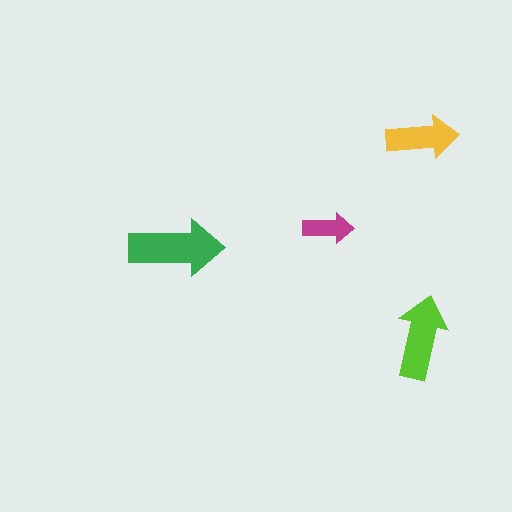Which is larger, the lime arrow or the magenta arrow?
The lime one.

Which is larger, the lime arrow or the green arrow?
The green one.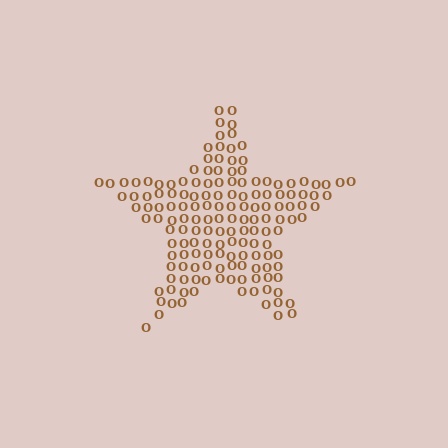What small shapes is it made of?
It is made of small letter O's.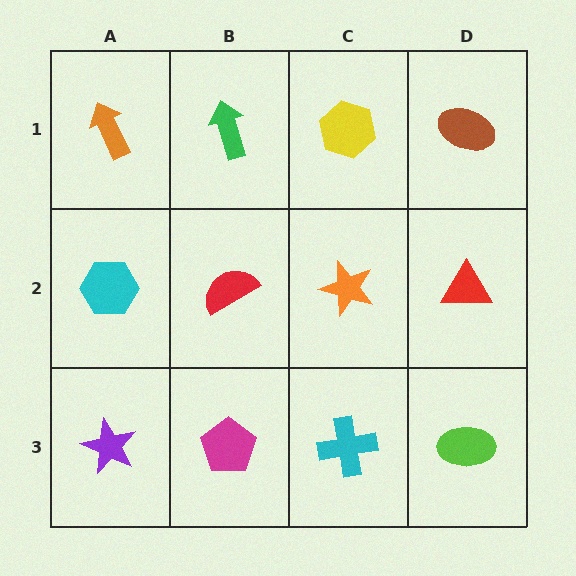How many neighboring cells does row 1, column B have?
3.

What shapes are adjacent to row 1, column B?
A red semicircle (row 2, column B), an orange arrow (row 1, column A), a yellow hexagon (row 1, column C).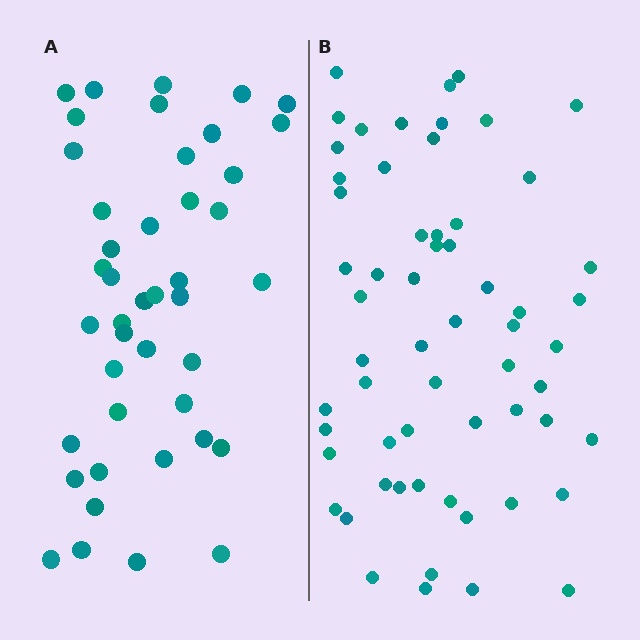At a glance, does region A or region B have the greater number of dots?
Region B (the right region) has more dots.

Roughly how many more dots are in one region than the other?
Region B has approximately 15 more dots than region A.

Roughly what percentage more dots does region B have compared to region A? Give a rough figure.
About 40% more.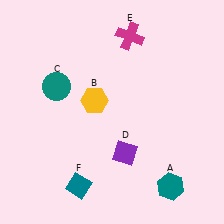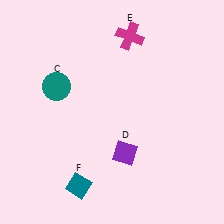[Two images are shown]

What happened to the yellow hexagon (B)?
The yellow hexagon (B) was removed in Image 2. It was in the top-left area of Image 1.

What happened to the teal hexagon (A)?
The teal hexagon (A) was removed in Image 2. It was in the bottom-right area of Image 1.